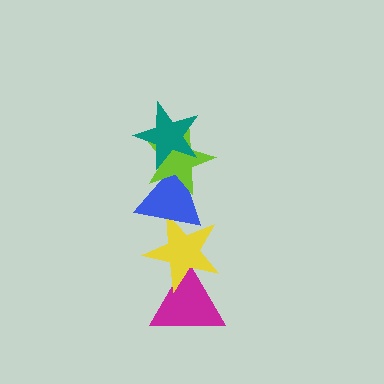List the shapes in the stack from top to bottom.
From top to bottom: the teal star, the lime star, the blue triangle, the yellow star, the magenta triangle.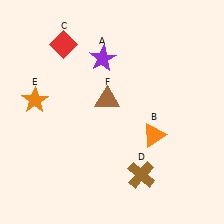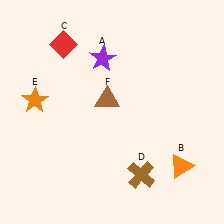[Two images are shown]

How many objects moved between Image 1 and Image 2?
1 object moved between the two images.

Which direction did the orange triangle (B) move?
The orange triangle (B) moved down.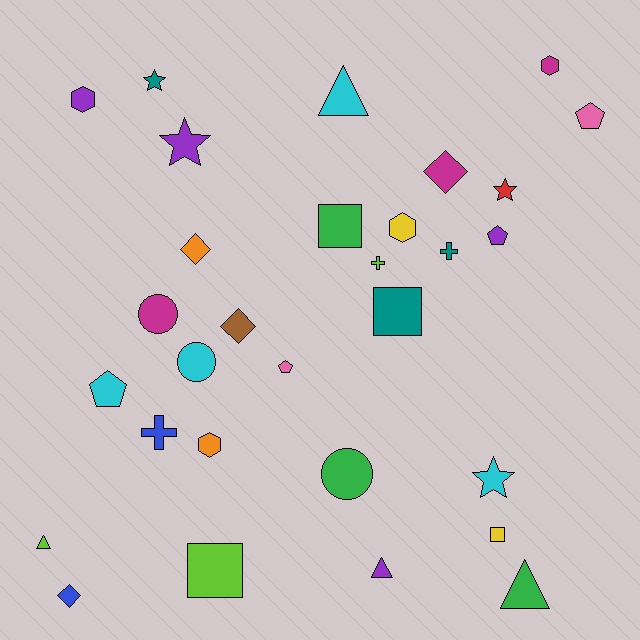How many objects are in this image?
There are 30 objects.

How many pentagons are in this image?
There are 4 pentagons.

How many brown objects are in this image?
There is 1 brown object.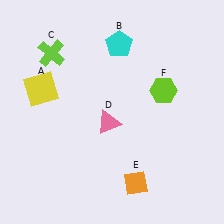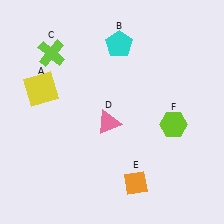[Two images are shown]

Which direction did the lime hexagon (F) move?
The lime hexagon (F) moved down.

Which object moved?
The lime hexagon (F) moved down.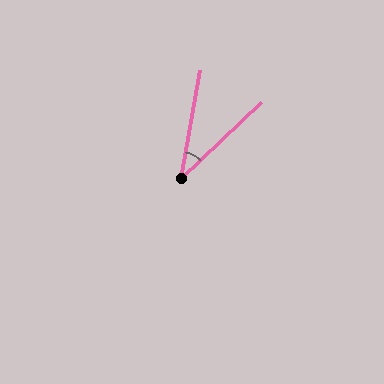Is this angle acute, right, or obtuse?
It is acute.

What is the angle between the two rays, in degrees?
Approximately 36 degrees.